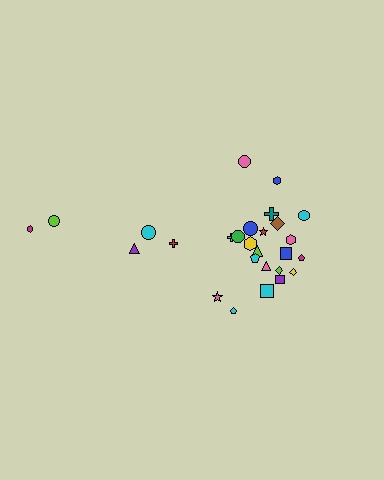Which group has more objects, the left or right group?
The right group.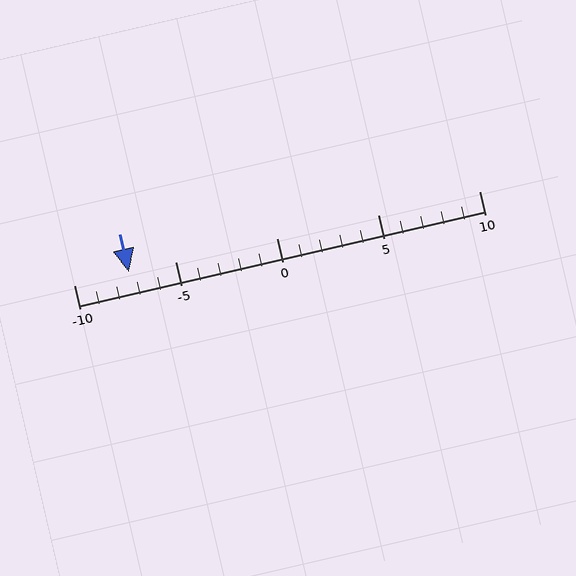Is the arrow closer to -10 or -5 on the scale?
The arrow is closer to -5.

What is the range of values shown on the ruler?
The ruler shows values from -10 to 10.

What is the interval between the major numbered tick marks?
The major tick marks are spaced 5 units apart.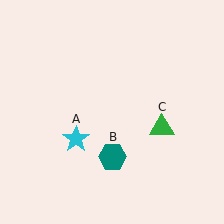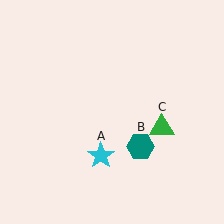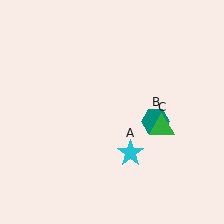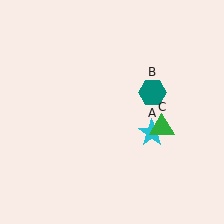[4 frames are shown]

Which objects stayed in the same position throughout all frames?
Green triangle (object C) remained stationary.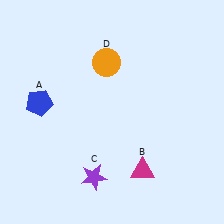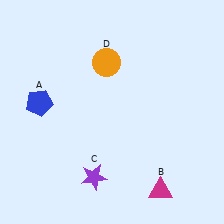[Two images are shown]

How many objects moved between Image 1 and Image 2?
1 object moved between the two images.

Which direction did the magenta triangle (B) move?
The magenta triangle (B) moved down.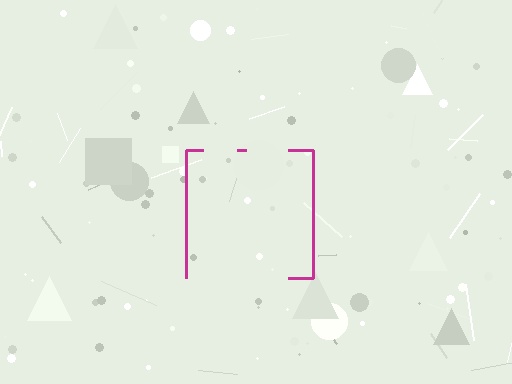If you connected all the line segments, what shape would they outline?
They would outline a square.